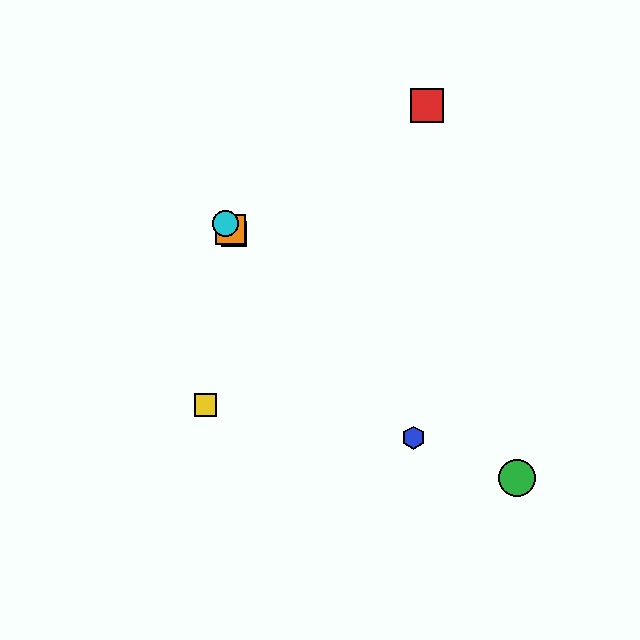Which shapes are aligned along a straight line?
The blue hexagon, the purple square, the orange square, the cyan circle are aligned along a straight line.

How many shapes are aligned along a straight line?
4 shapes (the blue hexagon, the purple square, the orange square, the cyan circle) are aligned along a straight line.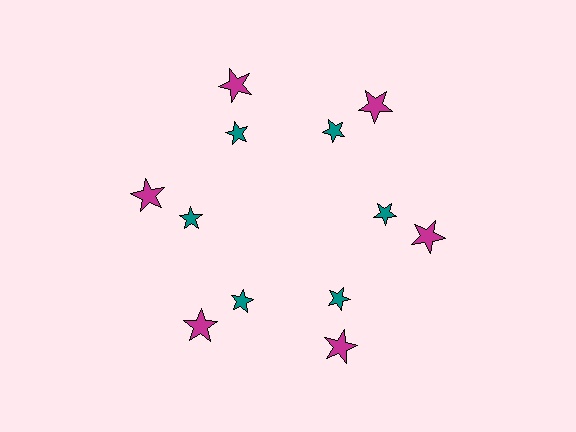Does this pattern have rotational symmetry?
Yes, this pattern has 6-fold rotational symmetry. It looks the same after rotating 60 degrees around the center.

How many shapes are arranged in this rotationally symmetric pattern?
There are 12 shapes, arranged in 6 groups of 2.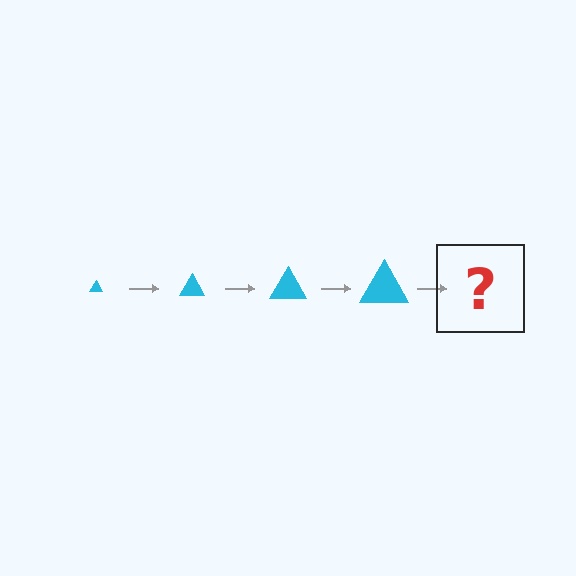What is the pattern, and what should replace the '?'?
The pattern is that the triangle gets progressively larger each step. The '?' should be a cyan triangle, larger than the previous one.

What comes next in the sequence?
The next element should be a cyan triangle, larger than the previous one.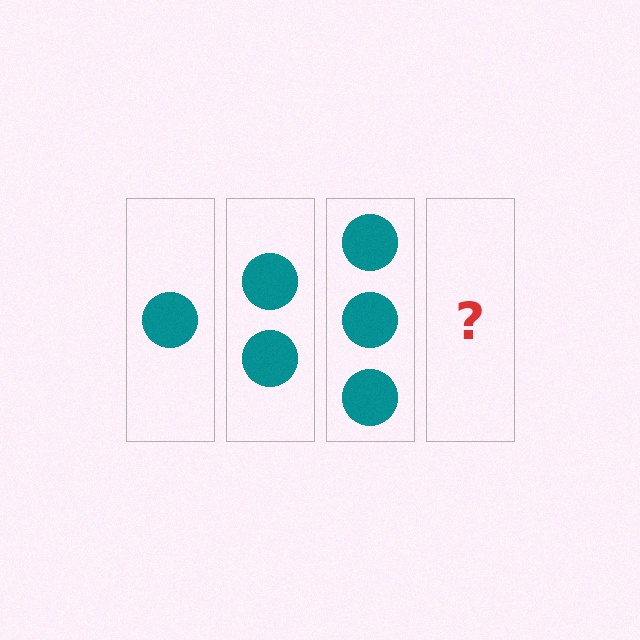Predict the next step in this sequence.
The next step is 4 circles.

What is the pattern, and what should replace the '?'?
The pattern is that each step adds one more circle. The '?' should be 4 circles.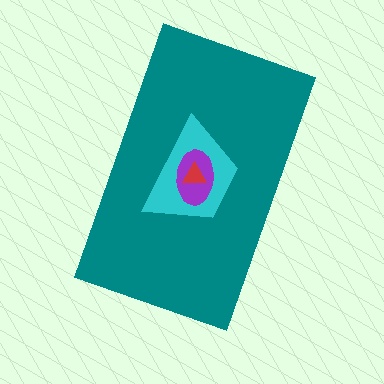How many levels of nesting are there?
4.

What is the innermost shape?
The red triangle.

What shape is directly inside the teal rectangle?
The cyan trapezoid.